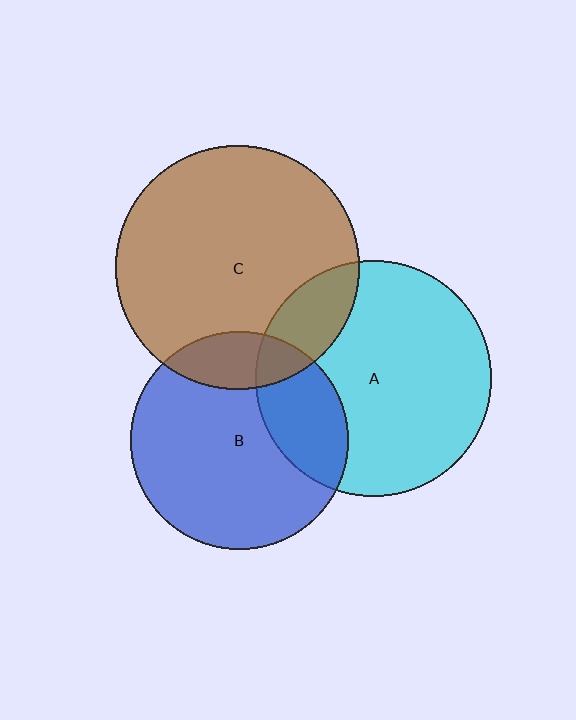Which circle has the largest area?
Circle C (brown).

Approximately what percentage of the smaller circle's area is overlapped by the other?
Approximately 15%.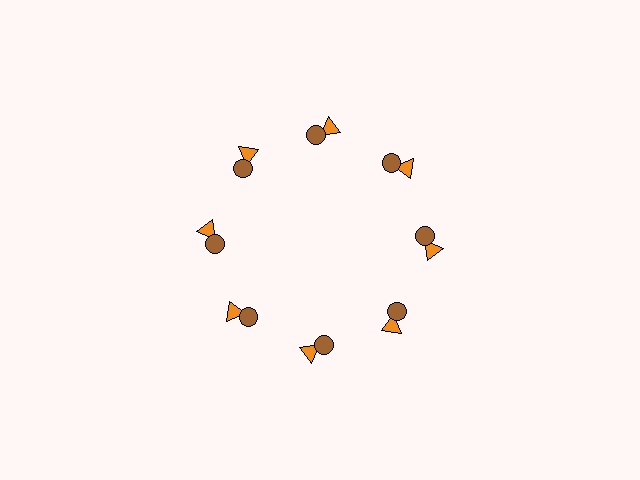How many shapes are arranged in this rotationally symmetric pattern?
There are 16 shapes, arranged in 8 groups of 2.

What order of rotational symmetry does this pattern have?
This pattern has 8-fold rotational symmetry.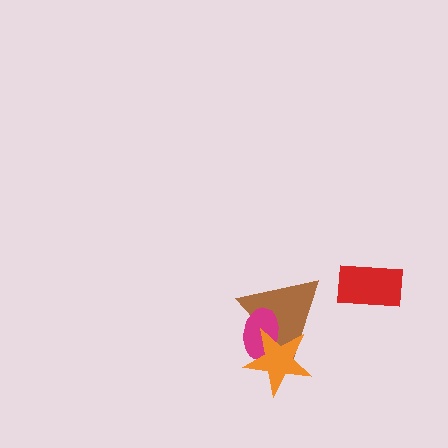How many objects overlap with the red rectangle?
0 objects overlap with the red rectangle.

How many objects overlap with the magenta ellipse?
2 objects overlap with the magenta ellipse.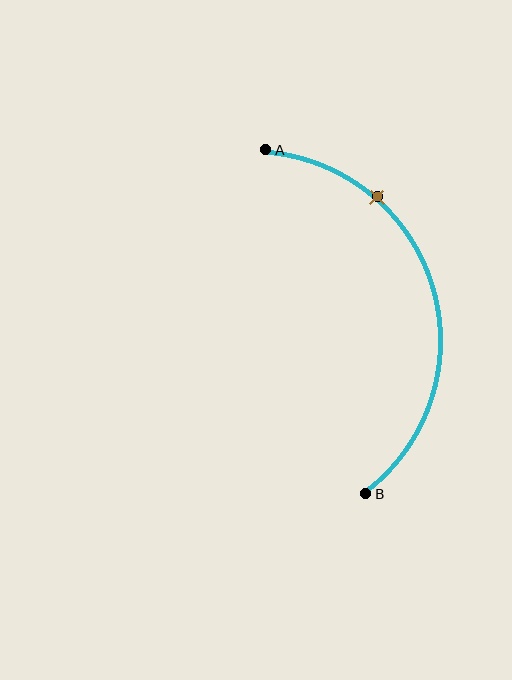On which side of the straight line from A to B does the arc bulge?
The arc bulges to the right of the straight line connecting A and B.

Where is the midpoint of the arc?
The arc midpoint is the point on the curve farthest from the straight line joining A and B. It sits to the right of that line.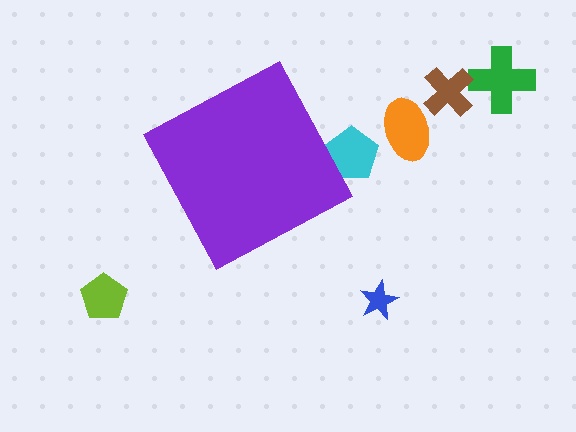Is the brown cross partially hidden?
No, the brown cross is fully visible.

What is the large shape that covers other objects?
A purple diamond.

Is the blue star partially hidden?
No, the blue star is fully visible.